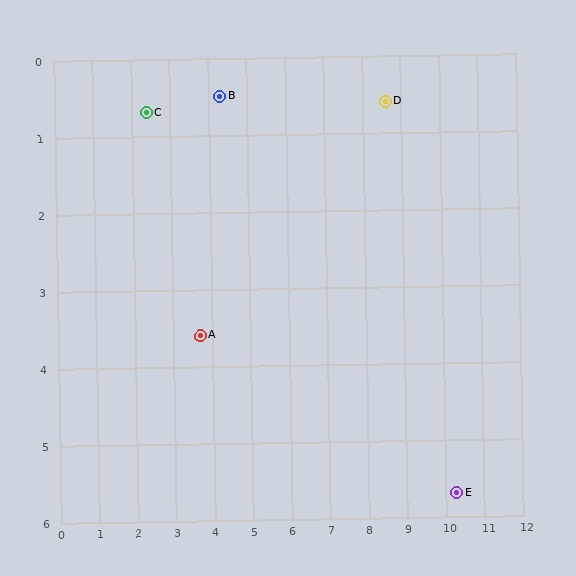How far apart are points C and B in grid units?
Points C and B are about 1.9 grid units apart.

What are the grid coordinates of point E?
Point E is at approximately (10.3, 5.7).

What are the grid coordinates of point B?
Point B is at approximately (4.3, 0.5).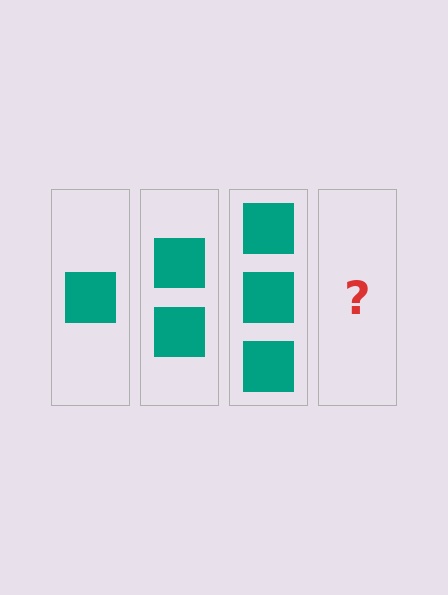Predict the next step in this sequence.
The next step is 4 squares.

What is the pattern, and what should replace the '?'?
The pattern is that each step adds one more square. The '?' should be 4 squares.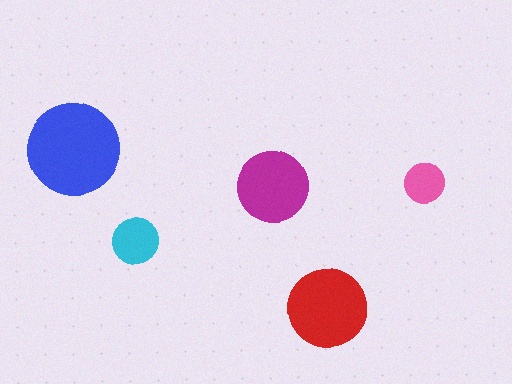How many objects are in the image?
There are 5 objects in the image.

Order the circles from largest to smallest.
the blue one, the red one, the magenta one, the cyan one, the pink one.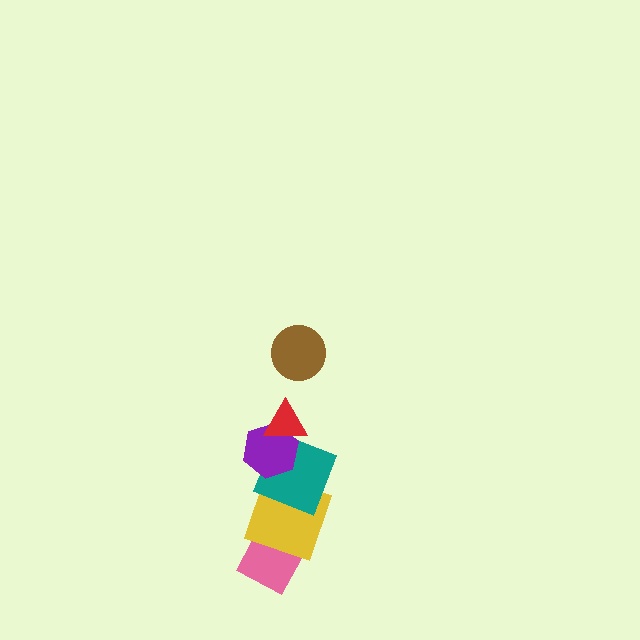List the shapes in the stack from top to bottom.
From top to bottom: the brown circle, the red triangle, the purple hexagon, the teal square, the yellow square, the pink diamond.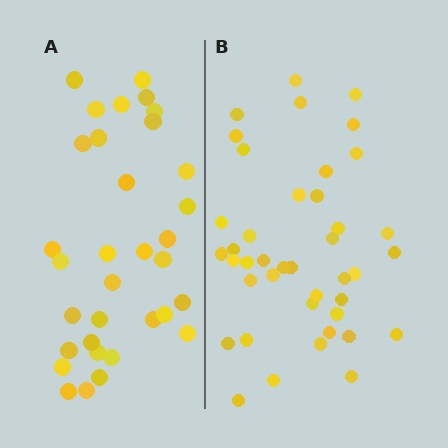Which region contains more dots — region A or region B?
Region B (the right region) has more dots.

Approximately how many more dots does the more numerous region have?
Region B has roughly 8 or so more dots than region A.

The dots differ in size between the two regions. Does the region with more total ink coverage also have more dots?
No. Region A has more total ink coverage because its dots are larger, but region B actually contains more individual dots. Total area can be misleading — the number of items is what matters here.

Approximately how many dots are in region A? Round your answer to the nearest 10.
About 30 dots. (The exact count is 33, which rounds to 30.)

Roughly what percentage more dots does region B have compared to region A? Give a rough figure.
About 25% more.